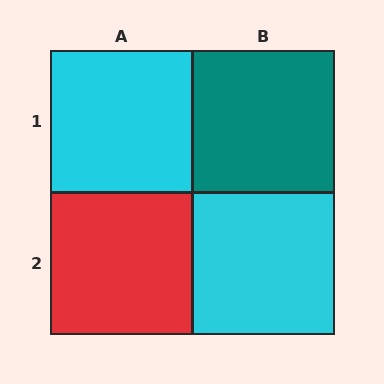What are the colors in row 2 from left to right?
Red, cyan.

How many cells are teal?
1 cell is teal.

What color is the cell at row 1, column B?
Teal.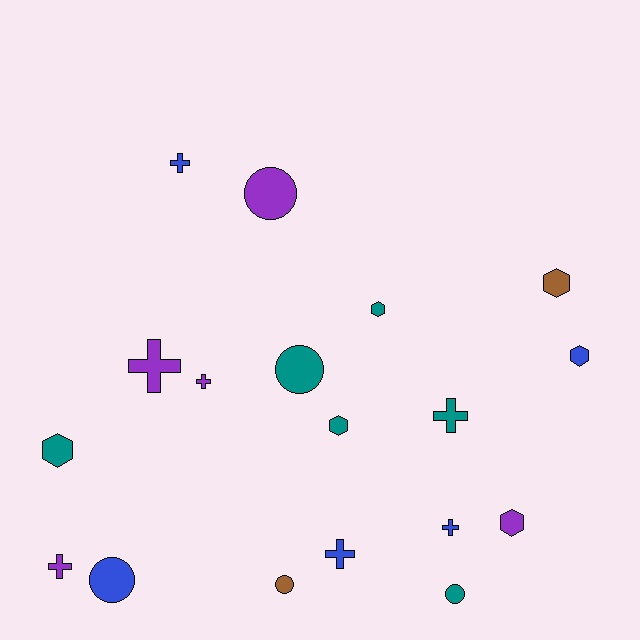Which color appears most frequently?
Teal, with 6 objects.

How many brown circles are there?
There is 1 brown circle.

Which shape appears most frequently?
Cross, with 7 objects.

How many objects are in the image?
There are 18 objects.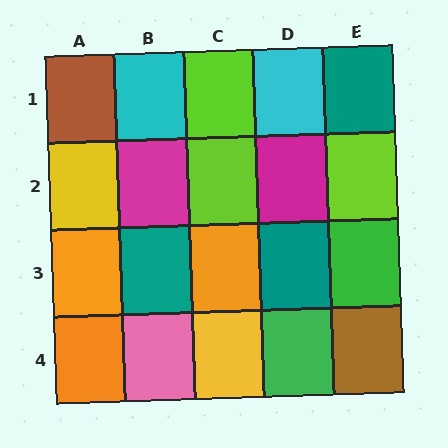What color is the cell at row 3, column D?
Teal.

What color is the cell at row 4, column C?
Yellow.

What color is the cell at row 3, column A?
Orange.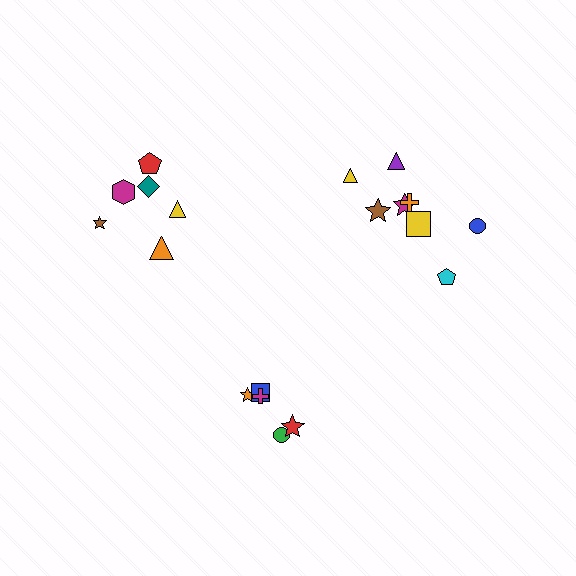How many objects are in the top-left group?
There are 6 objects.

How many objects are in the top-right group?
There are 8 objects.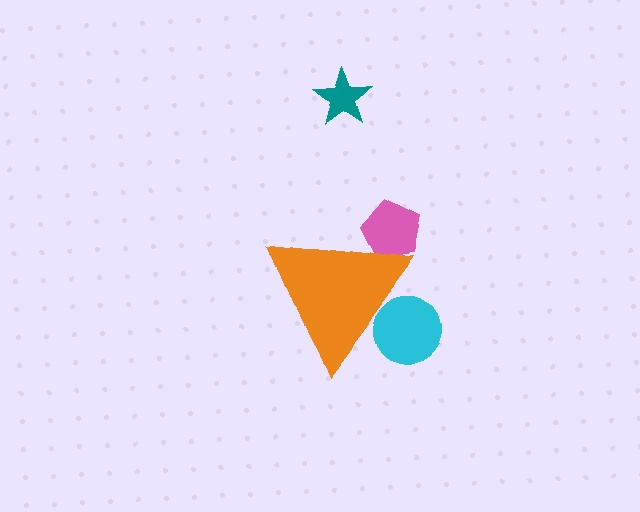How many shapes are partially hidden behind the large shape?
2 shapes are partially hidden.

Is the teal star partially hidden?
No, the teal star is fully visible.